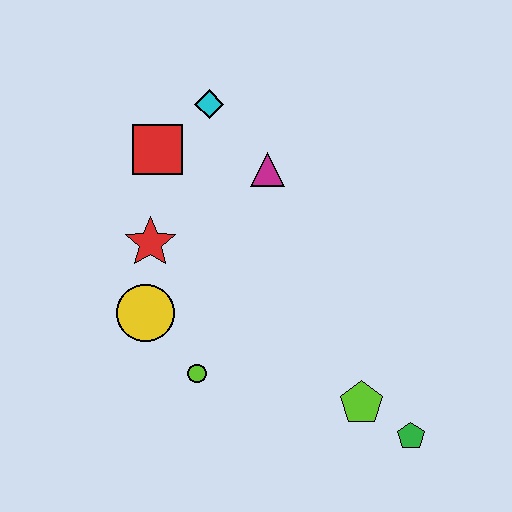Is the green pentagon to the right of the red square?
Yes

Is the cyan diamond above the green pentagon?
Yes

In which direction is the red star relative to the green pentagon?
The red star is to the left of the green pentagon.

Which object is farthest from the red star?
The green pentagon is farthest from the red star.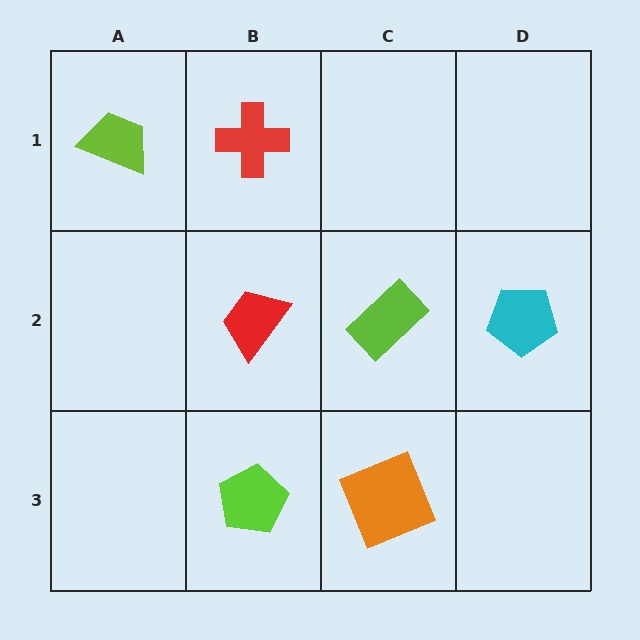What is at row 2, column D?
A cyan pentagon.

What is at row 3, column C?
An orange square.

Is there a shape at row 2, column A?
No, that cell is empty.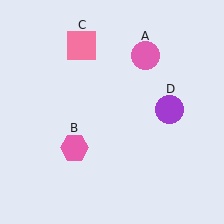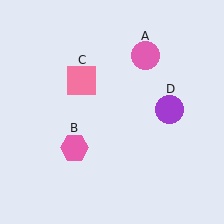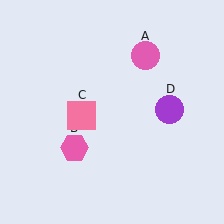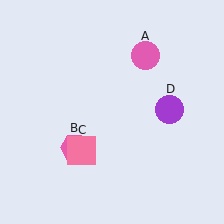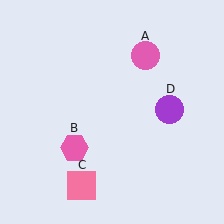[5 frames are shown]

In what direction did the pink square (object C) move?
The pink square (object C) moved down.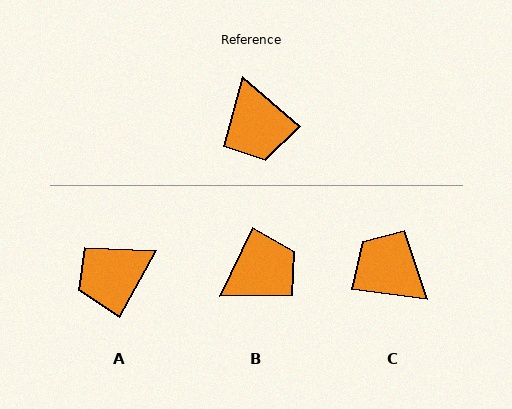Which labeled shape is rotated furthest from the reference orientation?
C, about 147 degrees away.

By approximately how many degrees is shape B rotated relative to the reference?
Approximately 106 degrees counter-clockwise.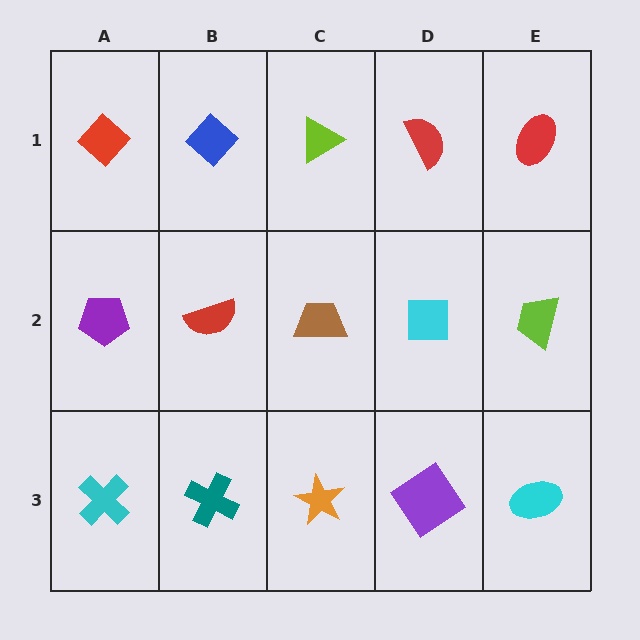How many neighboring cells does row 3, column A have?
2.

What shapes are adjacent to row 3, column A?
A purple pentagon (row 2, column A), a teal cross (row 3, column B).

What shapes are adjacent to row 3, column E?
A lime trapezoid (row 2, column E), a purple diamond (row 3, column D).